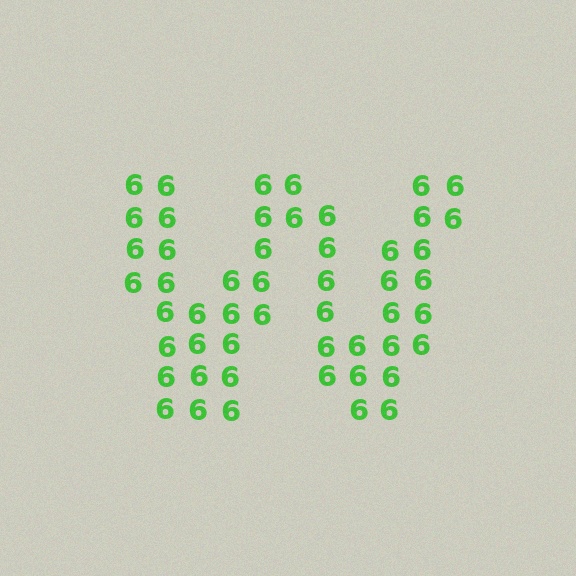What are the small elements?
The small elements are digit 6's.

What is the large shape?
The large shape is the letter W.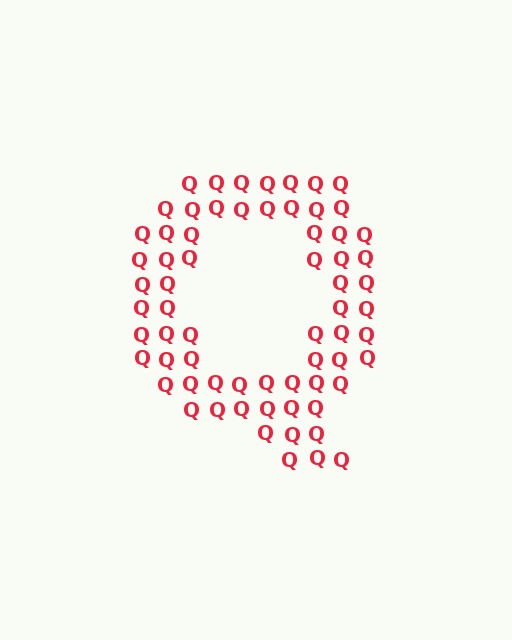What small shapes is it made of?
It is made of small letter Q's.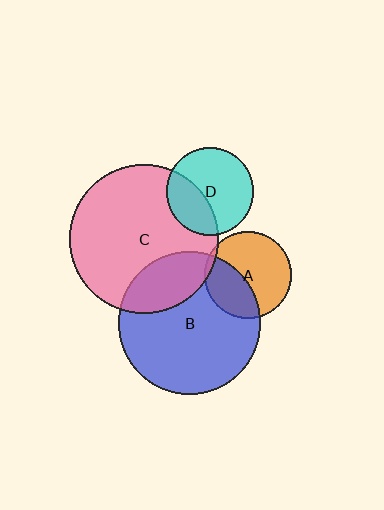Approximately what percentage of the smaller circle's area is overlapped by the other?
Approximately 35%.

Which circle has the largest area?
Circle C (pink).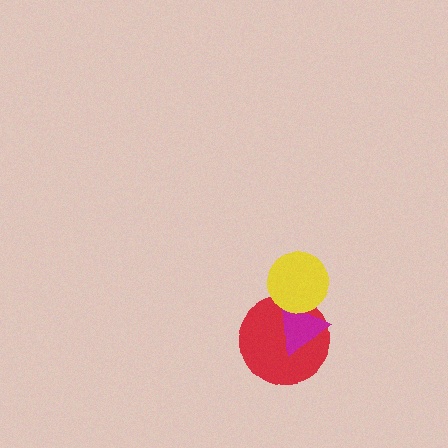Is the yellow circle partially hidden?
No, no other shape covers it.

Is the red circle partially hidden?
Yes, it is partially covered by another shape.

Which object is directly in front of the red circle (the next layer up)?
The magenta triangle is directly in front of the red circle.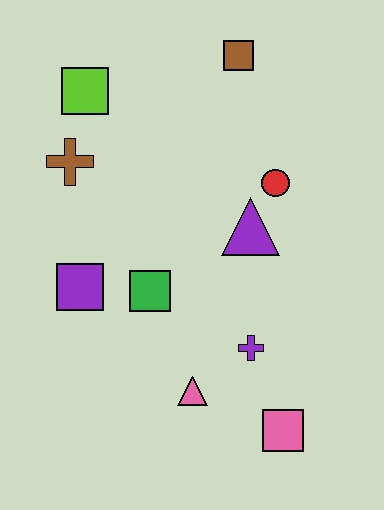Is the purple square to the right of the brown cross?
Yes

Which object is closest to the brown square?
The red circle is closest to the brown square.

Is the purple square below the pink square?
No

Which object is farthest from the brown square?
The pink square is farthest from the brown square.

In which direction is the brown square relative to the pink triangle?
The brown square is above the pink triangle.